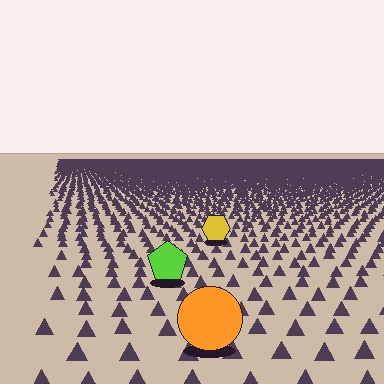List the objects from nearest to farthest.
From nearest to farthest: the orange circle, the lime pentagon, the yellow hexagon.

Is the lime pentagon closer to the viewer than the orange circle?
No. The orange circle is closer — you can tell from the texture gradient: the ground texture is coarser near it.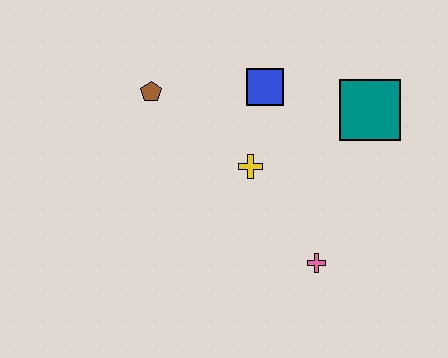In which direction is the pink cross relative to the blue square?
The pink cross is below the blue square.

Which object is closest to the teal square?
The blue square is closest to the teal square.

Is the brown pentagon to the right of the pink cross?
No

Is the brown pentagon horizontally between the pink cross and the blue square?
No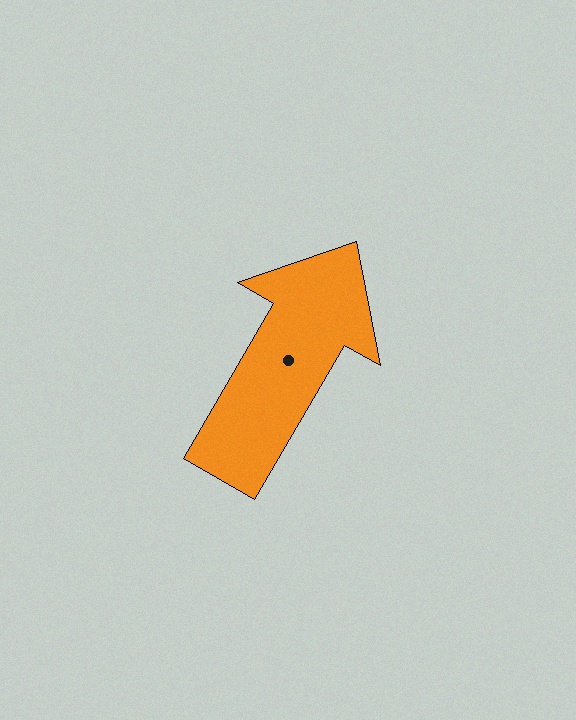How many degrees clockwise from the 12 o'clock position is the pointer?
Approximately 30 degrees.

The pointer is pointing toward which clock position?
Roughly 1 o'clock.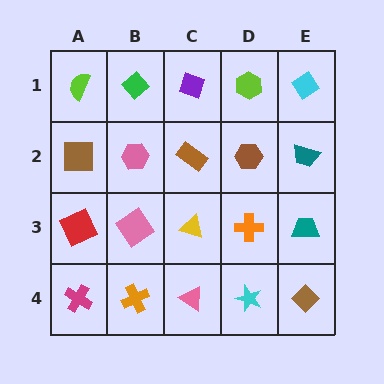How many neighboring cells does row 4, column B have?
3.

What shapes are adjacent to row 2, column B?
A green diamond (row 1, column B), a pink diamond (row 3, column B), a brown square (row 2, column A), a brown rectangle (row 2, column C).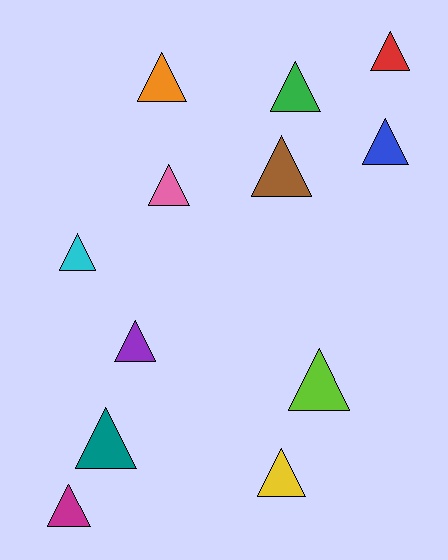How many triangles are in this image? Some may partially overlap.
There are 12 triangles.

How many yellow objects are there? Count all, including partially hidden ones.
There is 1 yellow object.